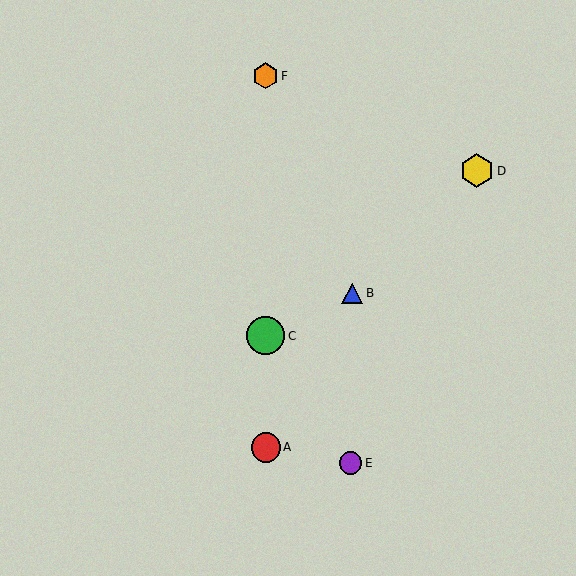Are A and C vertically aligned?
Yes, both are at x≈266.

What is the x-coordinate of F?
Object F is at x≈266.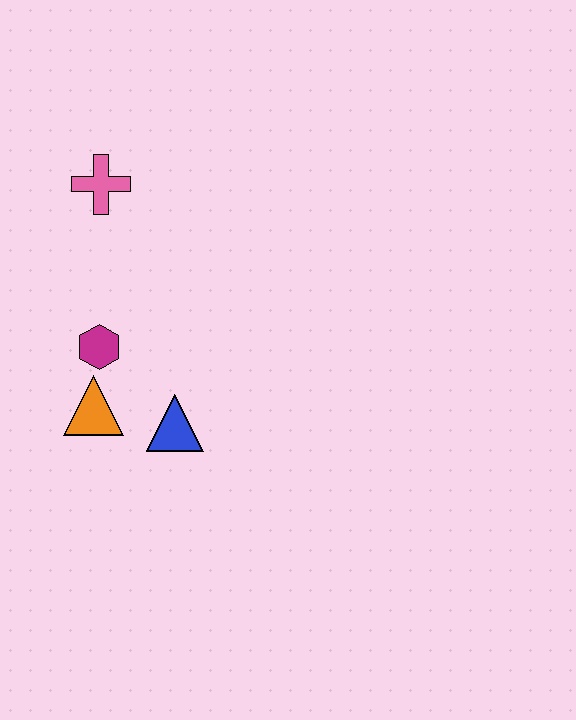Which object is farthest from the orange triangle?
The pink cross is farthest from the orange triangle.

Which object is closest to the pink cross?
The magenta hexagon is closest to the pink cross.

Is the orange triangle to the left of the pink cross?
Yes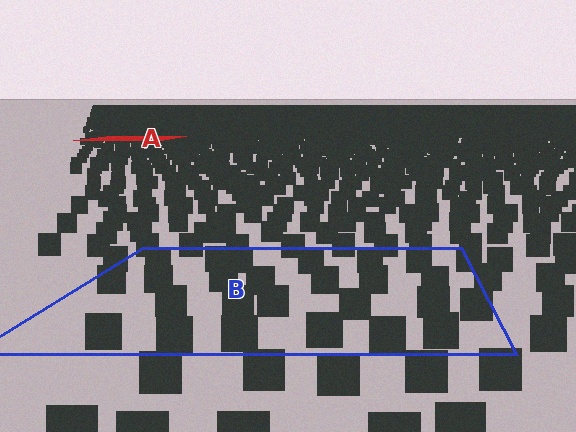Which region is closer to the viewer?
Region B is closer. The texture elements there are larger and more spread out.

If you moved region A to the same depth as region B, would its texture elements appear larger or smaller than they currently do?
They would appear larger. At a closer depth, the same texture elements are projected at a bigger on-screen size.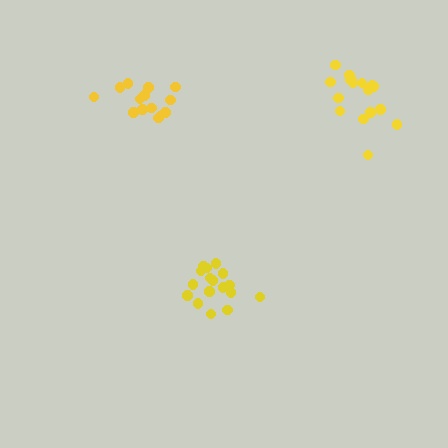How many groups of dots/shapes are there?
There are 3 groups.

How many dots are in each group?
Group 1: 17 dots, Group 2: 17 dots, Group 3: 14 dots (48 total).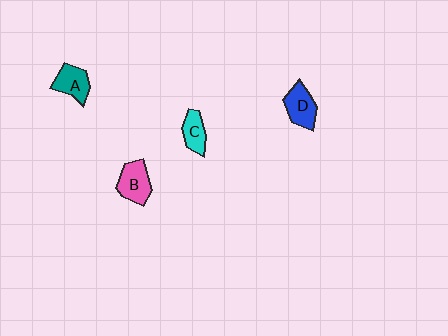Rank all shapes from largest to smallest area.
From largest to smallest: B (pink), D (blue), A (teal), C (cyan).